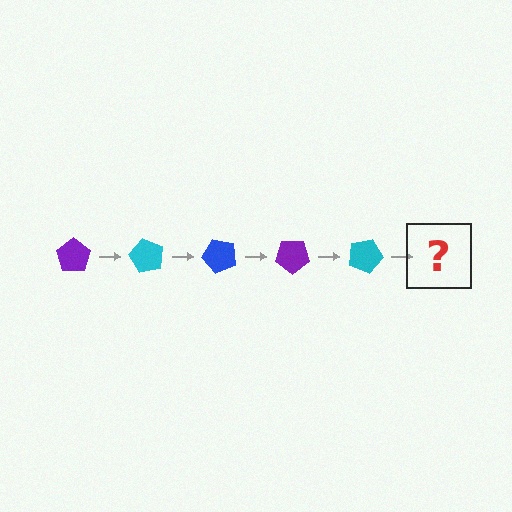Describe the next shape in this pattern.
It should be a blue pentagon, rotated 300 degrees from the start.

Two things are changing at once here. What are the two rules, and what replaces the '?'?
The two rules are that it rotates 60 degrees each step and the color cycles through purple, cyan, and blue. The '?' should be a blue pentagon, rotated 300 degrees from the start.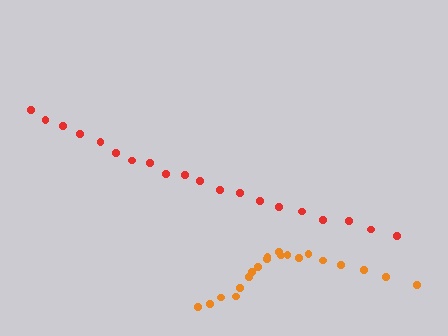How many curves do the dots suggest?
There are 2 distinct paths.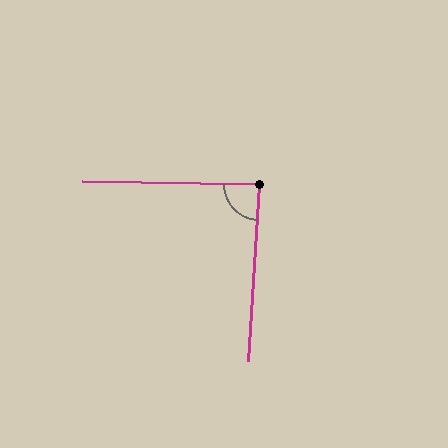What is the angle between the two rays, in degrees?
Approximately 87 degrees.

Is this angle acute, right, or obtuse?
It is approximately a right angle.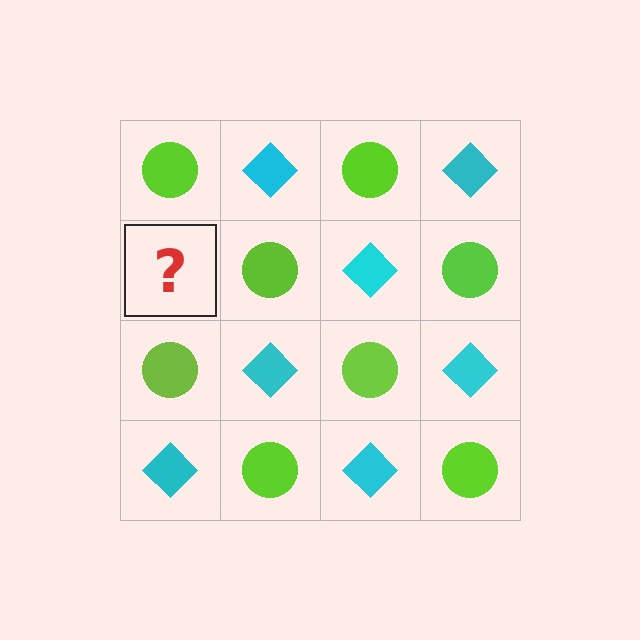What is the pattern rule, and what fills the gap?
The rule is that it alternates lime circle and cyan diamond in a checkerboard pattern. The gap should be filled with a cyan diamond.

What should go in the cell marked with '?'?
The missing cell should contain a cyan diamond.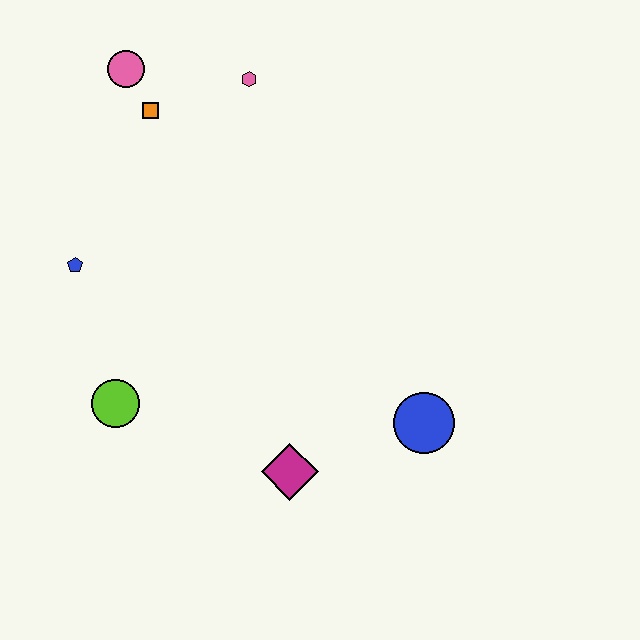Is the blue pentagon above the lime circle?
Yes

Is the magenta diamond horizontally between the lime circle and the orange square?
No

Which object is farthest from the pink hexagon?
The magenta diamond is farthest from the pink hexagon.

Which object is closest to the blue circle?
The magenta diamond is closest to the blue circle.